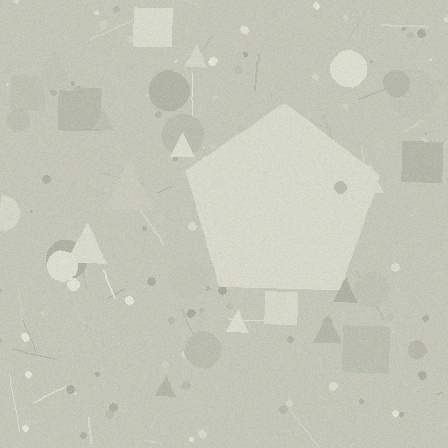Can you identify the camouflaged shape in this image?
The camouflaged shape is a pentagon.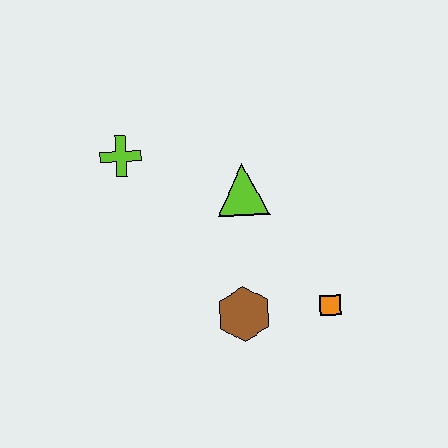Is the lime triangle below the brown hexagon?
No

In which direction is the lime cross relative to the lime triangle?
The lime cross is to the left of the lime triangle.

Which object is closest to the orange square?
The brown hexagon is closest to the orange square.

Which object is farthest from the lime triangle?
The orange square is farthest from the lime triangle.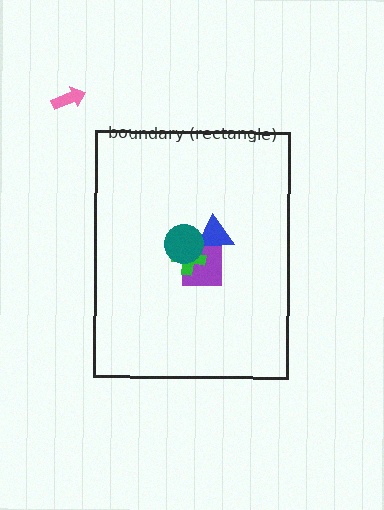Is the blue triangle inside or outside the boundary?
Inside.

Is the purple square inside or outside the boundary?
Inside.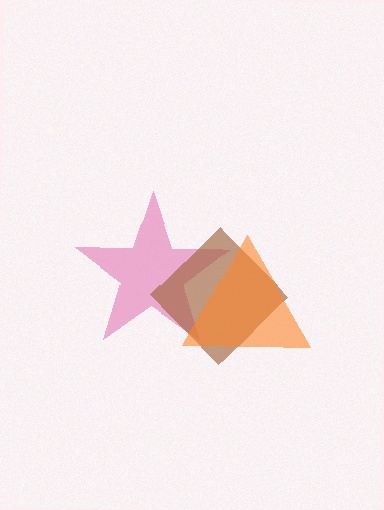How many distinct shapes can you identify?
There are 3 distinct shapes: a pink star, a brown diamond, an orange triangle.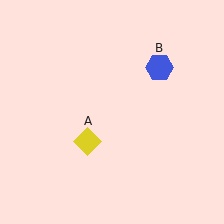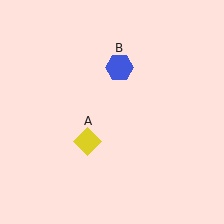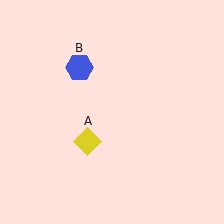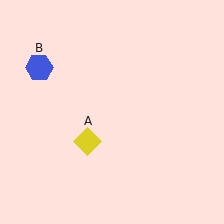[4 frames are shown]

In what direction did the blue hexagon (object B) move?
The blue hexagon (object B) moved left.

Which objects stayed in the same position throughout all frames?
Yellow diamond (object A) remained stationary.